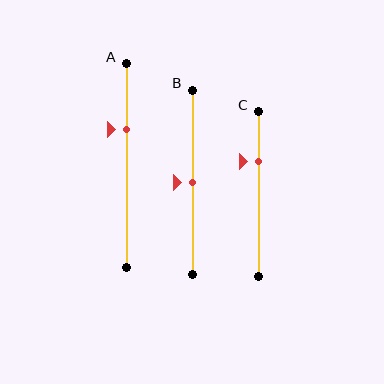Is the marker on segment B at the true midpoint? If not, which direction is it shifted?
Yes, the marker on segment B is at the true midpoint.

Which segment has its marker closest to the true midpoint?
Segment B has its marker closest to the true midpoint.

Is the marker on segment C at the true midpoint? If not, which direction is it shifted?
No, the marker on segment C is shifted upward by about 20% of the segment length.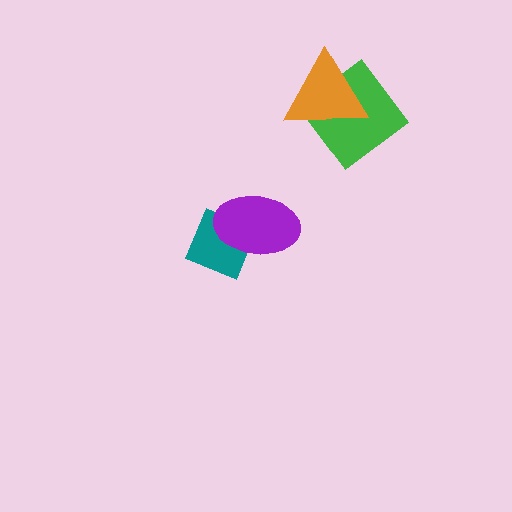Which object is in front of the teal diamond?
The purple ellipse is in front of the teal diamond.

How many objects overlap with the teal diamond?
1 object overlaps with the teal diamond.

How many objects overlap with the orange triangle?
1 object overlaps with the orange triangle.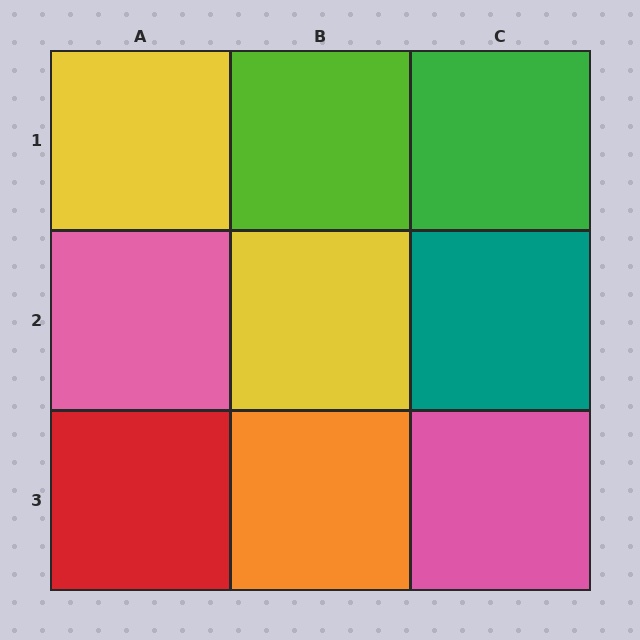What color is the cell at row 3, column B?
Orange.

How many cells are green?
1 cell is green.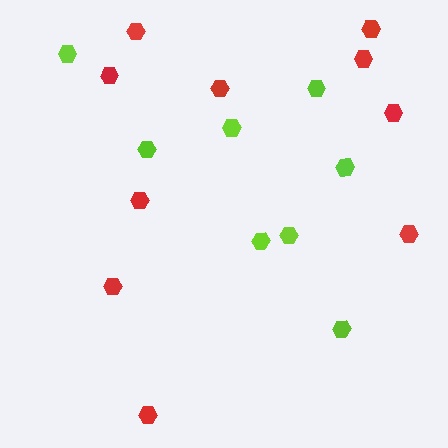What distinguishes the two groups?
There are 2 groups: one group of lime hexagons (8) and one group of red hexagons (10).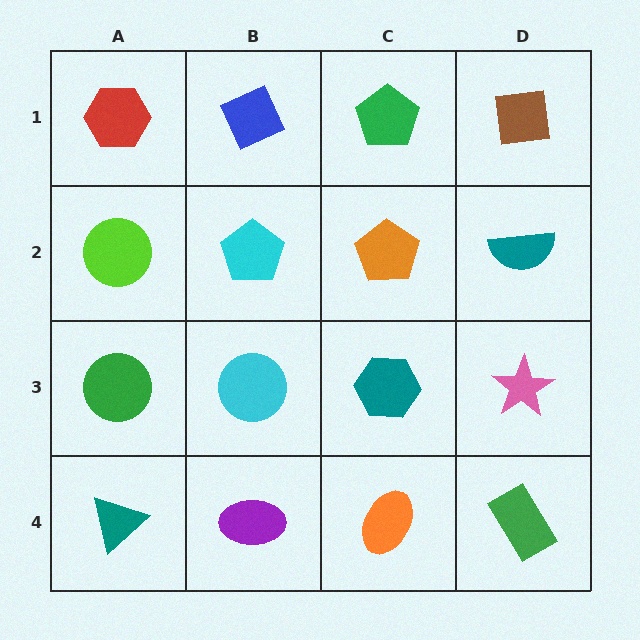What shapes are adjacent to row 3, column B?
A cyan pentagon (row 2, column B), a purple ellipse (row 4, column B), a green circle (row 3, column A), a teal hexagon (row 3, column C).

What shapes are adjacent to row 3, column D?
A teal semicircle (row 2, column D), a green rectangle (row 4, column D), a teal hexagon (row 3, column C).